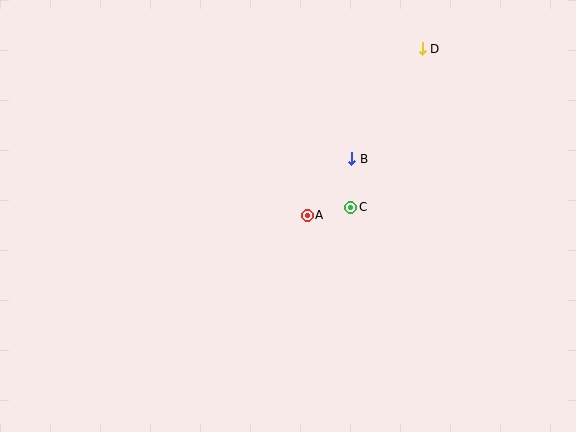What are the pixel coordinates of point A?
Point A is at (307, 215).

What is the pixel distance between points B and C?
The distance between B and C is 49 pixels.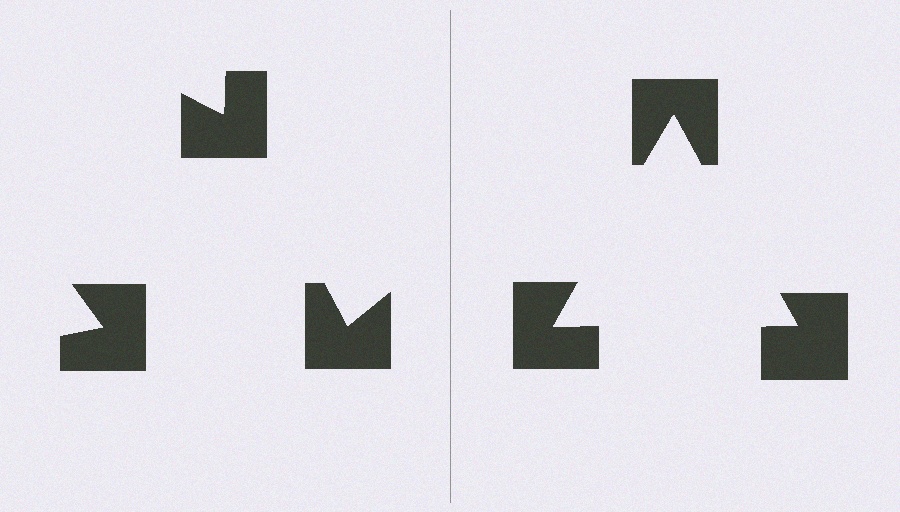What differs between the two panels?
The notched squares are positioned identically on both sides; only the wedge orientations differ. On the right they align to a triangle; on the left they are misaligned.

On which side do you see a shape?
An illusory triangle appears on the right side. On the left side the wedge cuts are rotated, so no coherent shape forms.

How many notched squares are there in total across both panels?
6 — 3 on each side.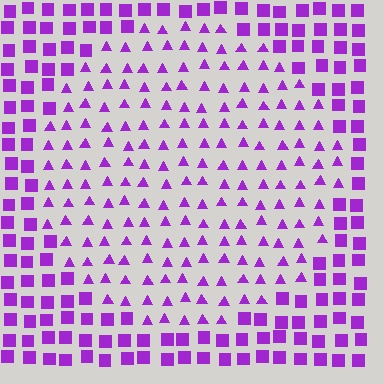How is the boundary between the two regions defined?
The boundary is defined by a change in element shape: triangles inside vs. squares outside. All elements share the same color and spacing.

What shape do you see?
I see a circle.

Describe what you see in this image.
The image is filled with small purple elements arranged in a uniform grid. A circle-shaped region contains triangles, while the surrounding area contains squares. The boundary is defined purely by the change in element shape.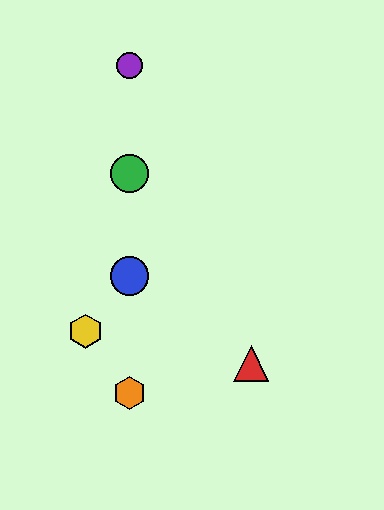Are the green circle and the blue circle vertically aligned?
Yes, both are at x≈130.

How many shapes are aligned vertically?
4 shapes (the blue circle, the green circle, the purple circle, the orange hexagon) are aligned vertically.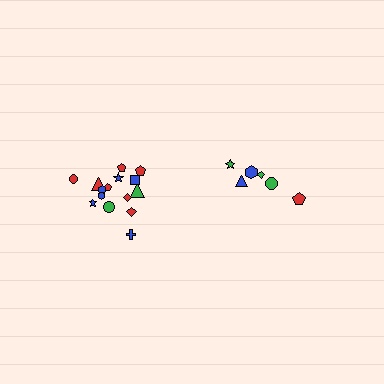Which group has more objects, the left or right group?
The left group.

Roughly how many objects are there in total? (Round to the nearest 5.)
Roughly 20 objects in total.